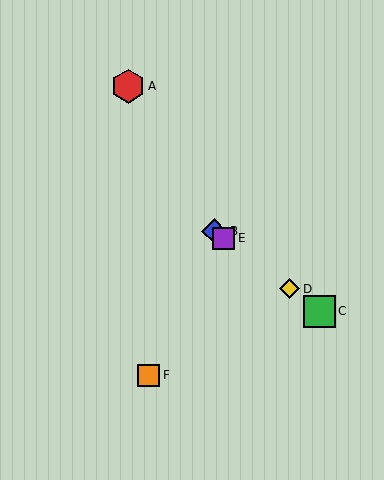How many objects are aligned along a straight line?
4 objects (B, C, D, E) are aligned along a straight line.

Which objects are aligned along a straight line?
Objects B, C, D, E are aligned along a straight line.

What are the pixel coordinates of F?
Object F is at (149, 375).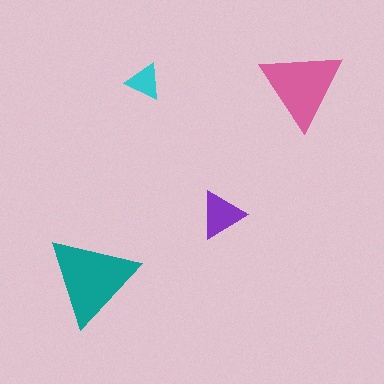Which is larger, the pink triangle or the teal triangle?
The teal one.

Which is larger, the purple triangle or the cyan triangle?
The purple one.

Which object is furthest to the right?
The pink triangle is rightmost.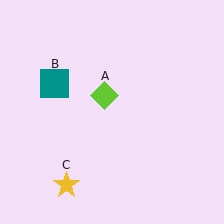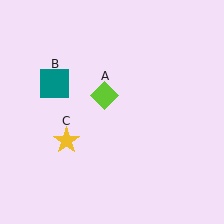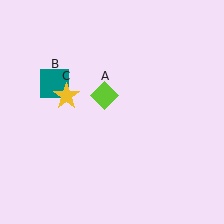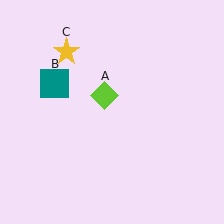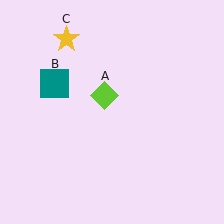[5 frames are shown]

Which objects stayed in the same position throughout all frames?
Lime diamond (object A) and teal square (object B) remained stationary.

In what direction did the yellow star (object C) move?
The yellow star (object C) moved up.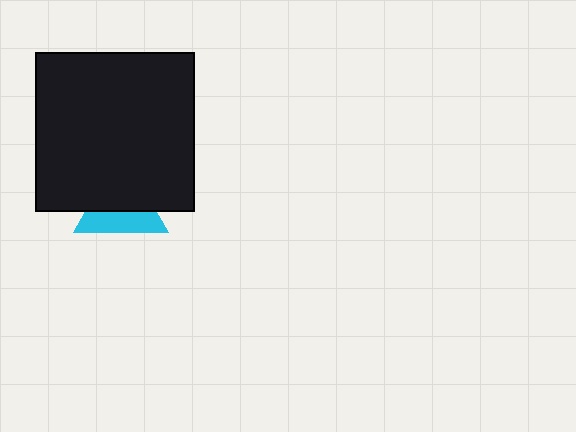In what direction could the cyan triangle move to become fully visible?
The cyan triangle could move down. That would shift it out from behind the black square entirely.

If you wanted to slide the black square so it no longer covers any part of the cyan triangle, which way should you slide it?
Slide it up — that is the most direct way to separate the two shapes.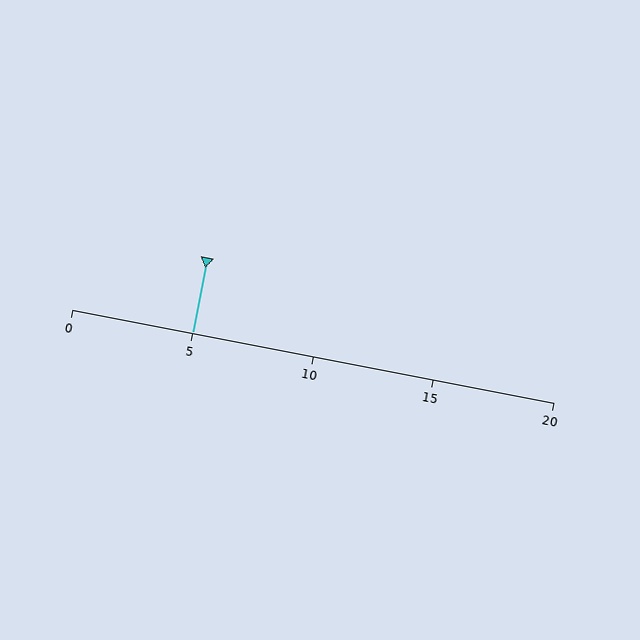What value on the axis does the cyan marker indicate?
The marker indicates approximately 5.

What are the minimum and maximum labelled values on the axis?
The axis runs from 0 to 20.